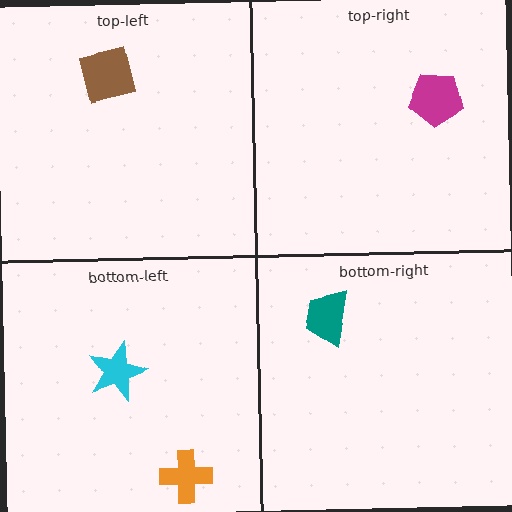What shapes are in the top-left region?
The brown square.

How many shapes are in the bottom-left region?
2.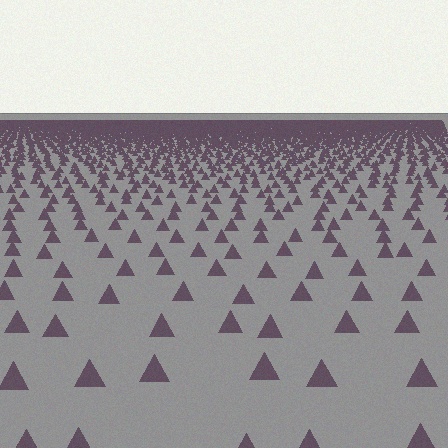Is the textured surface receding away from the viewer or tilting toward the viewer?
The surface is receding away from the viewer. Texture elements get smaller and denser toward the top.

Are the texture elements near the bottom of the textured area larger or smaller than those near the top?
Larger. Near the bottom, elements are closer to the viewer and appear at a bigger on-screen size.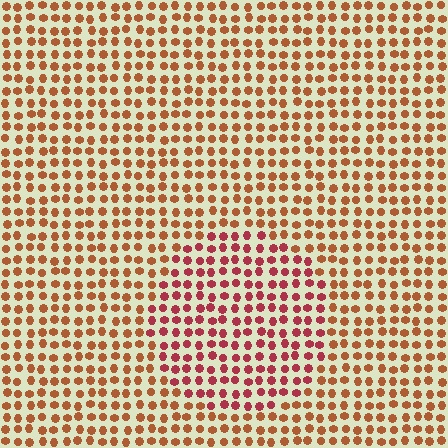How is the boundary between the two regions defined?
The boundary is defined purely by a slight shift in hue (about 31 degrees). Spacing, size, and orientation are identical on both sides.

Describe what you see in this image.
The image is filled with small brown elements in a uniform arrangement. A circle-shaped region is visible where the elements are tinted to a slightly different hue, forming a subtle color boundary.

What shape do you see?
I see a circle.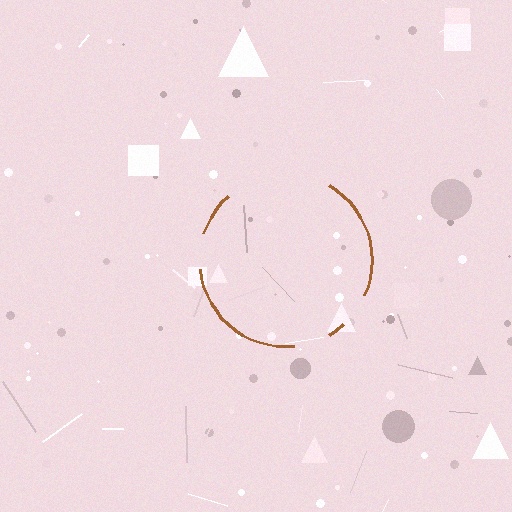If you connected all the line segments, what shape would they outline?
They would outline a circle.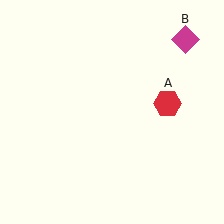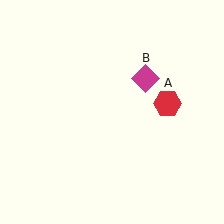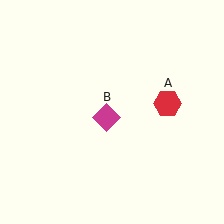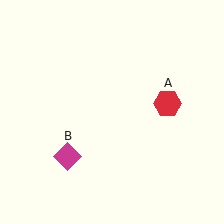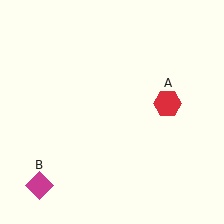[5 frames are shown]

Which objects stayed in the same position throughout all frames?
Red hexagon (object A) remained stationary.